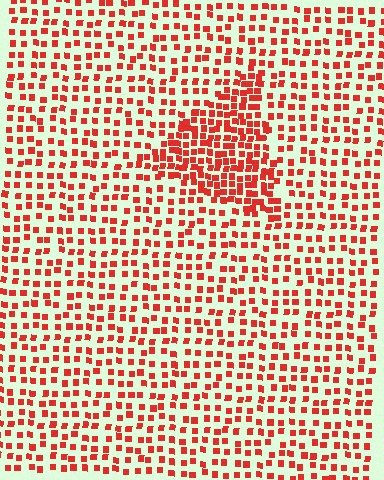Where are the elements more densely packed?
The elements are more densely packed inside the triangle boundary.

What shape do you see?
I see a triangle.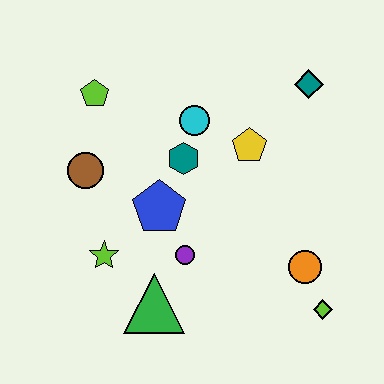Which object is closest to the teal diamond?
The yellow pentagon is closest to the teal diamond.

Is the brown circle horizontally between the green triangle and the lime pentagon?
No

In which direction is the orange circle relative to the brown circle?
The orange circle is to the right of the brown circle.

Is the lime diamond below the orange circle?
Yes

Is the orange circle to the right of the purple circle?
Yes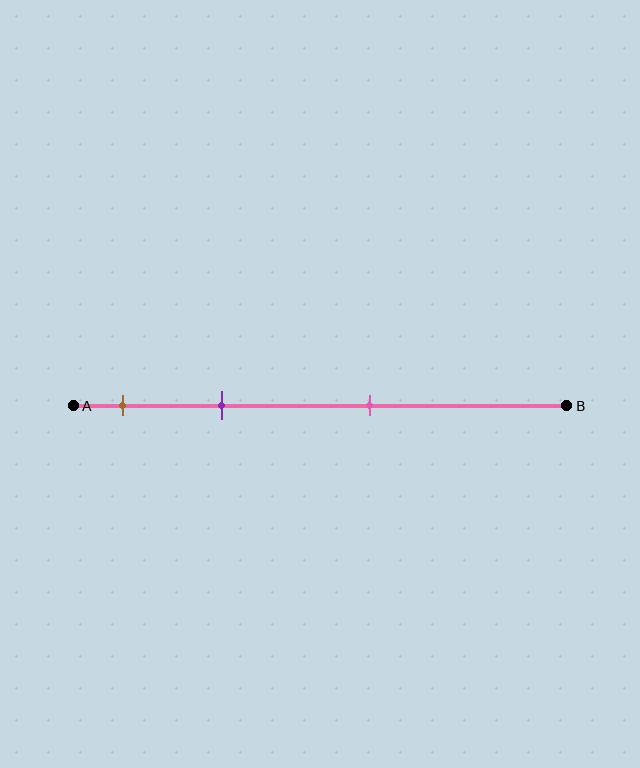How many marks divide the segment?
There are 3 marks dividing the segment.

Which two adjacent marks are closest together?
The brown and purple marks are the closest adjacent pair.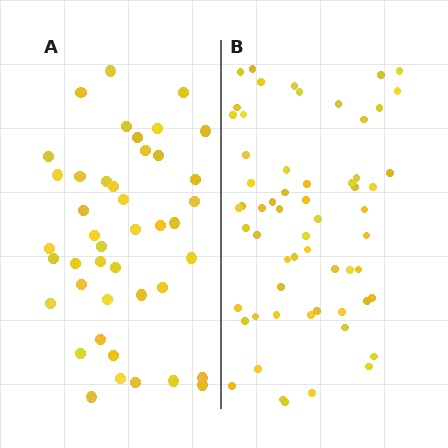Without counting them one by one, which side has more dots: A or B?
Region B (the right region) has more dots.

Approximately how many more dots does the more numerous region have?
Region B has approximately 15 more dots than region A.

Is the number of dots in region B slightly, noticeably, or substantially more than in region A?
Region B has noticeably more, but not dramatically so. The ratio is roughly 1.4 to 1.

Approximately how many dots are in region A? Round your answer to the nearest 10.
About 40 dots. (The exact count is 43, which rounds to 40.)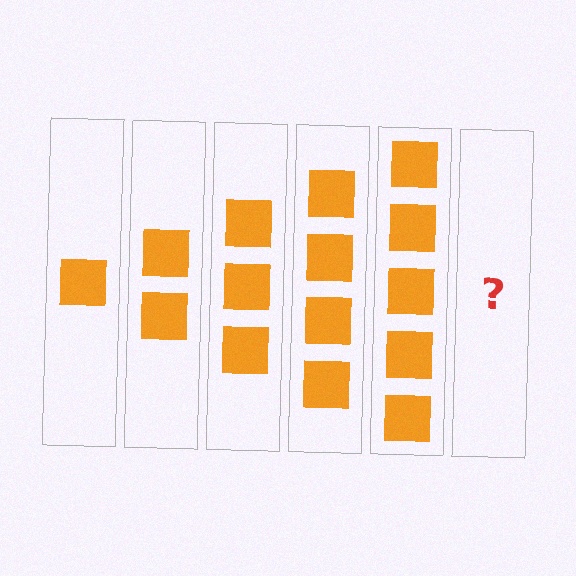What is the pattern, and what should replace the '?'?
The pattern is that each step adds one more square. The '?' should be 6 squares.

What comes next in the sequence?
The next element should be 6 squares.